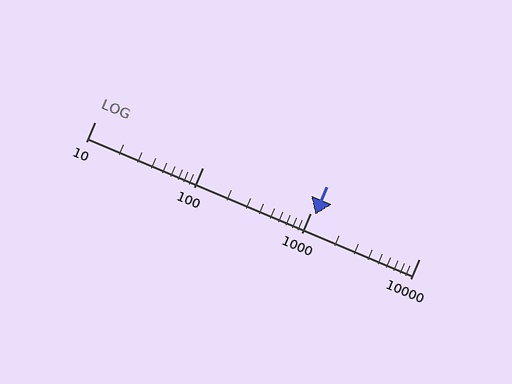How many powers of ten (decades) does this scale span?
The scale spans 3 decades, from 10 to 10000.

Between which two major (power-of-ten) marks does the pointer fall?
The pointer is between 1000 and 10000.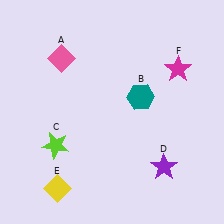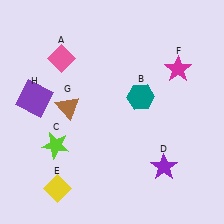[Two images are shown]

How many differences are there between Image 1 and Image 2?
There are 2 differences between the two images.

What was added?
A brown triangle (G), a purple square (H) were added in Image 2.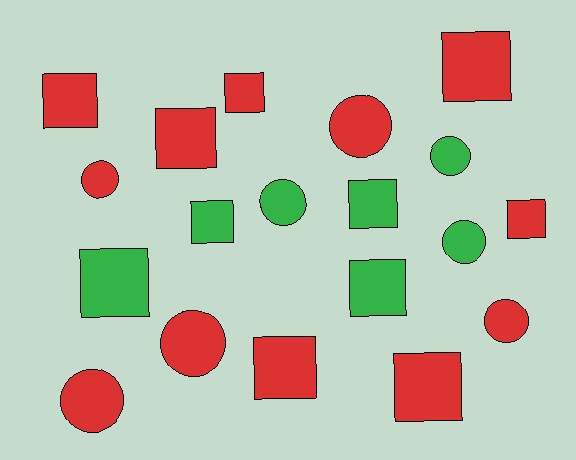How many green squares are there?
There are 4 green squares.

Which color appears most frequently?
Red, with 12 objects.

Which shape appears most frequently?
Square, with 11 objects.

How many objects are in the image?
There are 19 objects.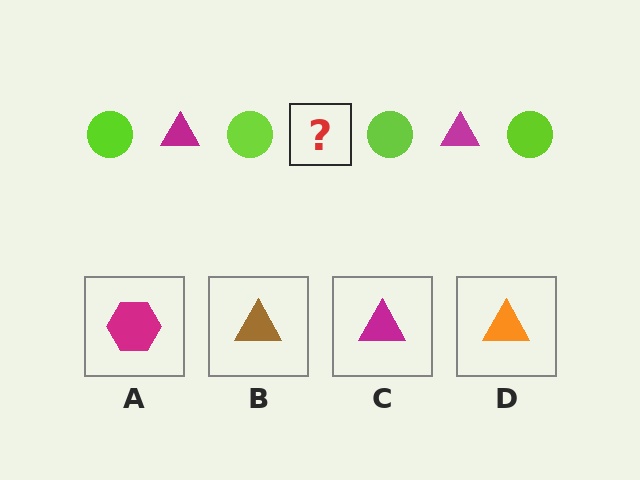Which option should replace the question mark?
Option C.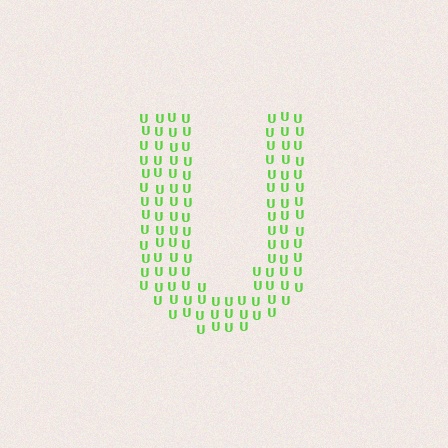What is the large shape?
The large shape is the letter U.